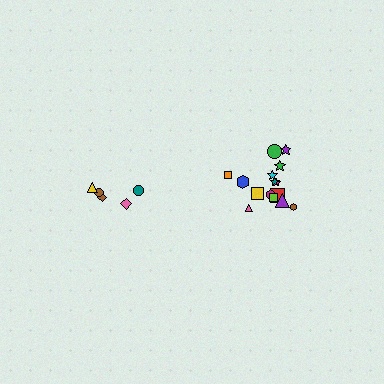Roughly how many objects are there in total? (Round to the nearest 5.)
Roughly 20 objects in total.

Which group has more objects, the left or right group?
The right group.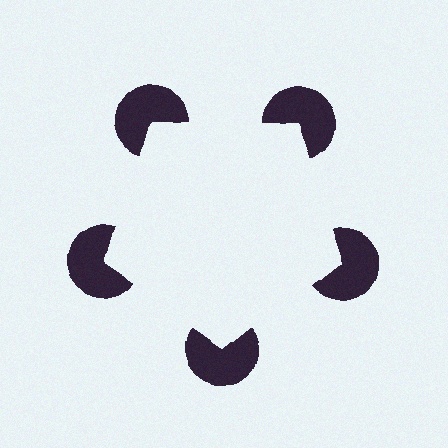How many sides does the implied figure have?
5 sides.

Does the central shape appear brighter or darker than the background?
It typically appears slightly brighter than the background, even though no actual brightness change is drawn.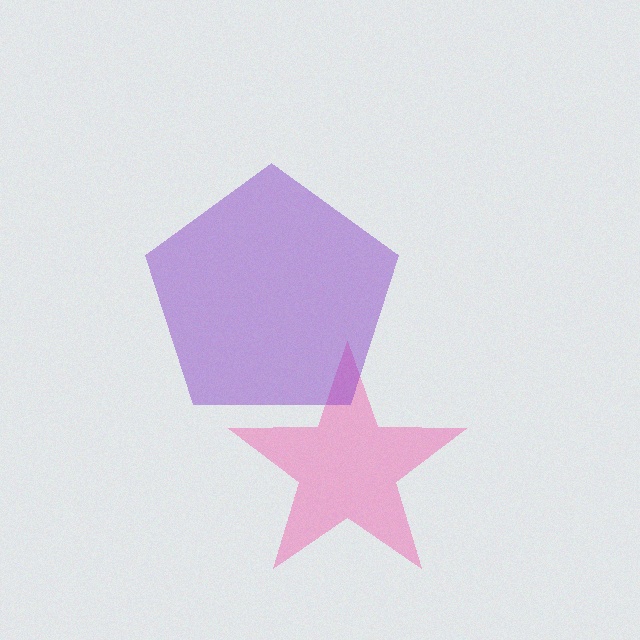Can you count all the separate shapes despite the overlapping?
Yes, there are 2 separate shapes.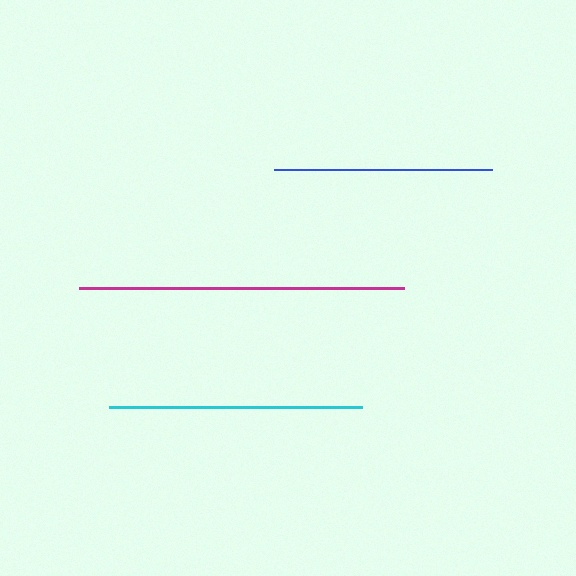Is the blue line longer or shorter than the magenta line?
The magenta line is longer than the blue line.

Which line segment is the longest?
The magenta line is the longest at approximately 325 pixels.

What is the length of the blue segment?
The blue segment is approximately 218 pixels long.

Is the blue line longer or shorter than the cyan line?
The cyan line is longer than the blue line.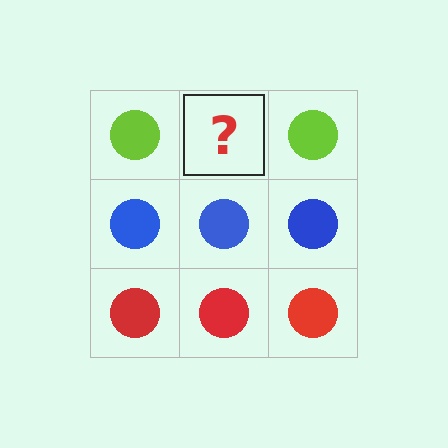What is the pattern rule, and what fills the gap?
The rule is that each row has a consistent color. The gap should be filled with a lime circle.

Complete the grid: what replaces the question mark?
The question mark should be replaced with a lime circle.